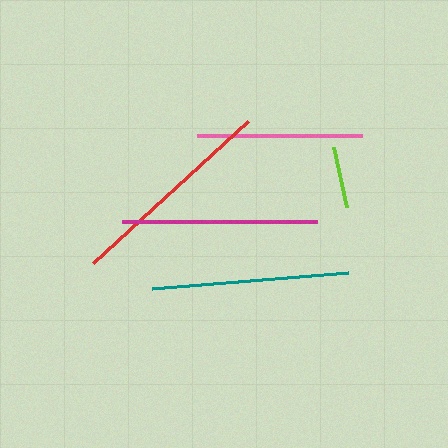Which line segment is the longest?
The red line is the longest at approximately 210 pixels.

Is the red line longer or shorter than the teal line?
The red line is longer than the teal line.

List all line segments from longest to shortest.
From longest to shortest: red, teal, magenta, pink, lime.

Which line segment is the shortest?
The lime line is the shortest at approximately 62 pixels.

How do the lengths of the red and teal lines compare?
The red and teal lines are approximately the same length.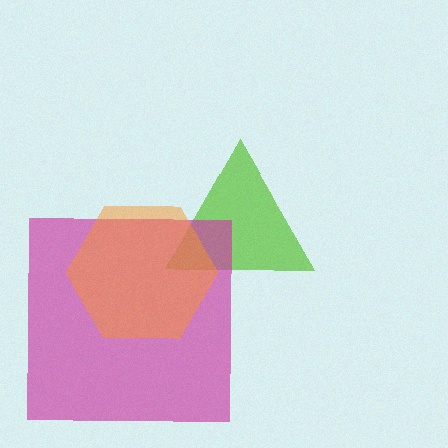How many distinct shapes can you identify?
There are 3 distinct shapes: a lime triangle, a magenta square, an orange hexagon.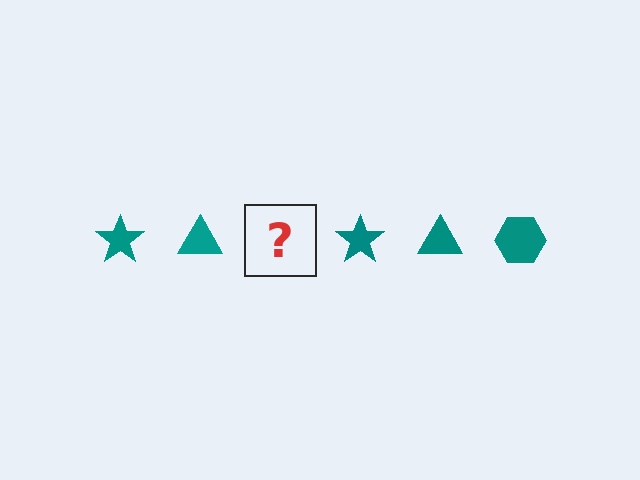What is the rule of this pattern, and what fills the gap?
The rule is that the pattern cycles through star, triangle, hexagon shapes in teal. The gap should be filled with a teal hexagon.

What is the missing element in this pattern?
The missing element is a teal hexagon.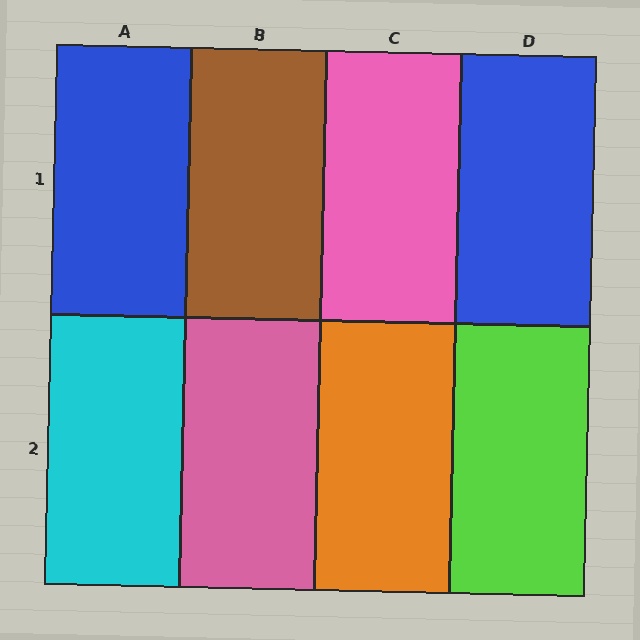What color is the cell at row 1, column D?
Blue.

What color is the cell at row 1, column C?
Pink.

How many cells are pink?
2 cells are pink.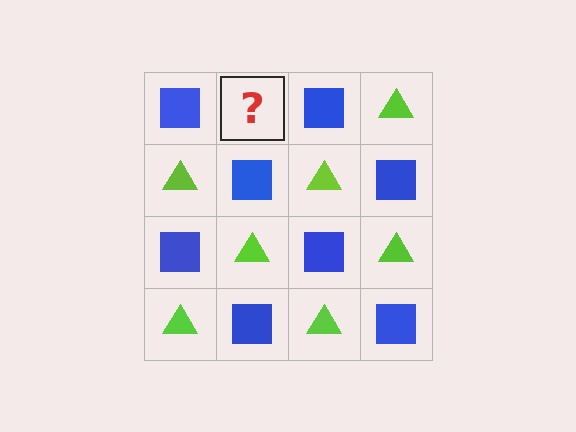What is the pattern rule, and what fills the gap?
The rule is that it alternates blue square and lime triangle in a checkerboard pattern. The gap should be filled with a lime triangle.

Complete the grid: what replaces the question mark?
The question mark should be replaced with a lime triangle.